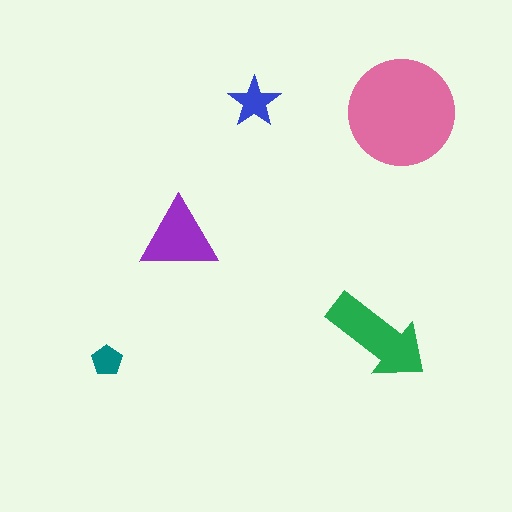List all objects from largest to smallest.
The pink circle, the green arrow, the purple triangle, the blue star, the teal pentagon.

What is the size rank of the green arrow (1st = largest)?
2nd.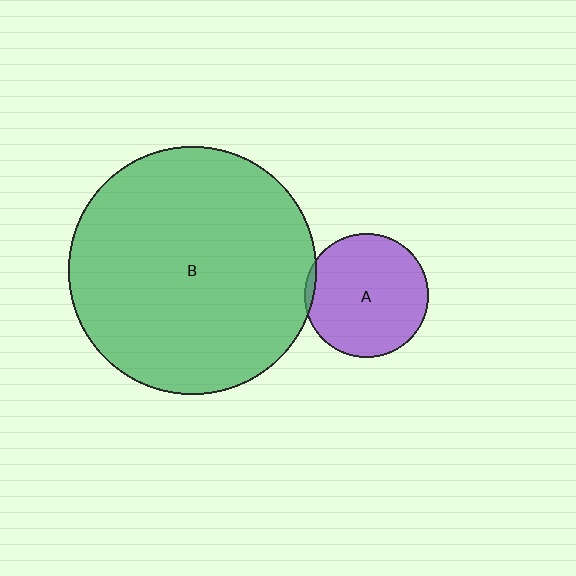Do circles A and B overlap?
Yes.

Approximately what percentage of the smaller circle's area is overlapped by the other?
Approximately 5%.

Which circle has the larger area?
Circle B (green).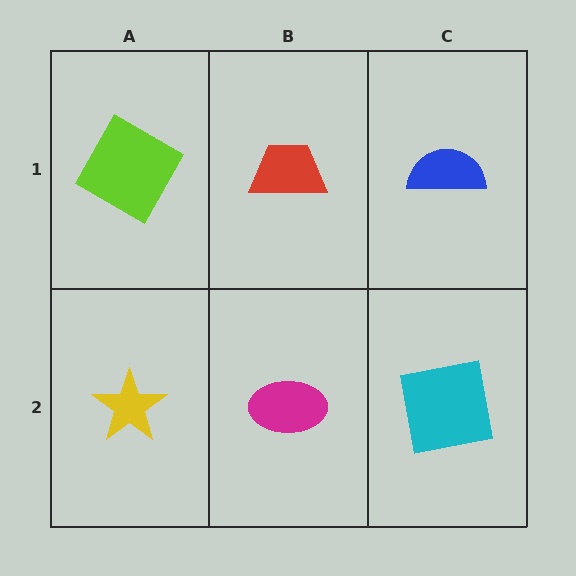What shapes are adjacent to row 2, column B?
A red trapezoid (row 1, column B), a yellow star (row 2, column A), a cyan square (row 2, column C).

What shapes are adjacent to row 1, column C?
A cyan square (row 2, column C), a red trapezoid (row 1, column B).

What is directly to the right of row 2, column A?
A magenta ellipse.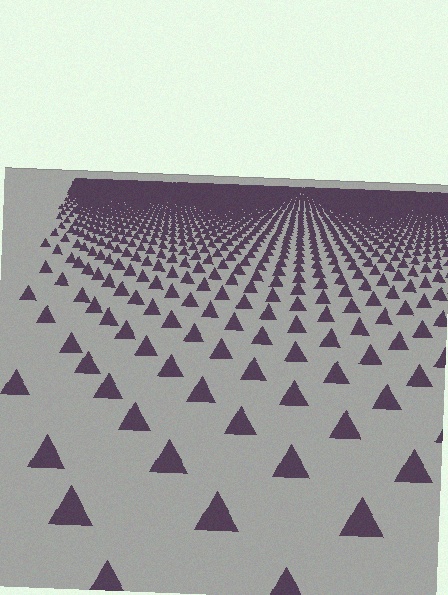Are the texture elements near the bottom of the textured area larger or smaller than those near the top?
Larger. Near the bottom, elements are closer to the viewer and appear at a bigger on-screen size.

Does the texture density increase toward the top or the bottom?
Density increases toward the top.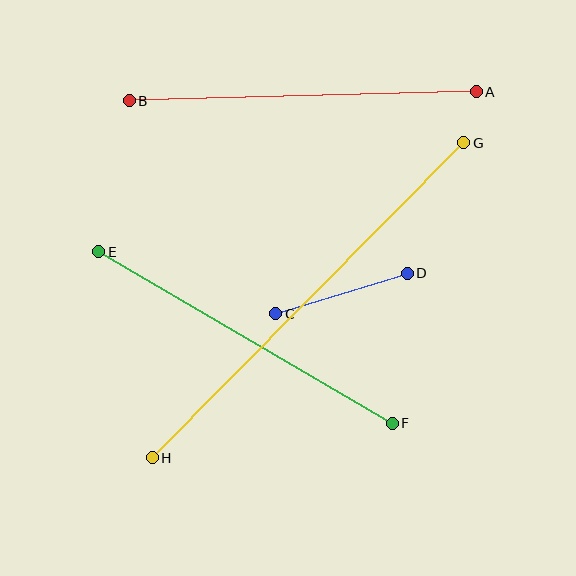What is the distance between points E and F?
The distance is approximately 340 pixels.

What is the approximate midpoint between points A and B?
The midpoint is at approximately (303, 96) pixels.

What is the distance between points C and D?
The distance is approximately 138 pixels.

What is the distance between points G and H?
The distance is approximately 443 pixels.